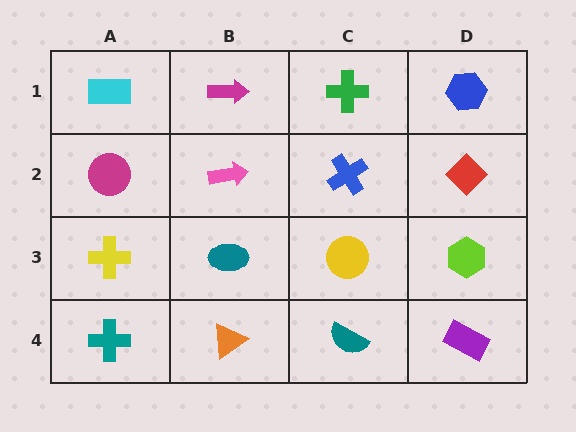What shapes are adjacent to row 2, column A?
A cyan rectangle (row 1, column A), a yellow cross (row 3, column A), a pink arrow (row 2, column B).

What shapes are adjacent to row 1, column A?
A magenta circle (row 2, column A), a magenta arrow (row 1, column B).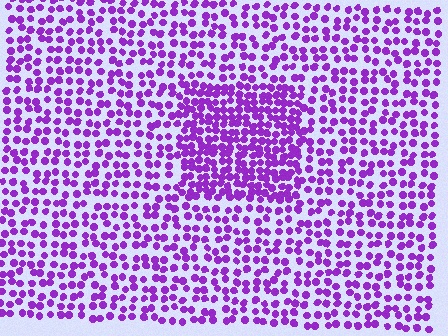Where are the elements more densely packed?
The elements are more densely packed inside the rectangle boundary.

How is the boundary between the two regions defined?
The boundary is defined by a change in element density (approximately 1.8x ratio). All elements are the same color, size, and shape.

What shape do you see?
I see a rectangle.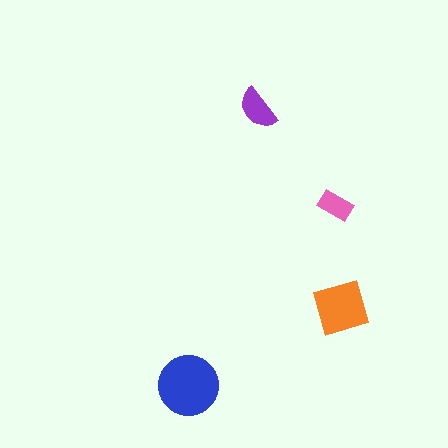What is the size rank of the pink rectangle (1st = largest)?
4th.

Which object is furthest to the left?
The blue circle is leftmost.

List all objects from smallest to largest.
The pink rectangle, the purple semicircle, the orange diamond, the blue circle.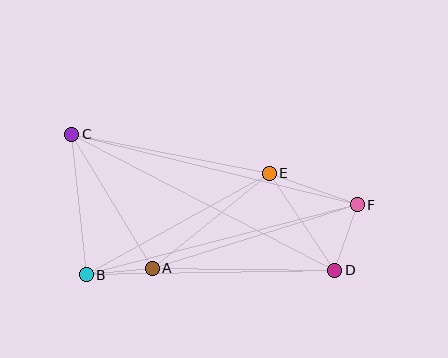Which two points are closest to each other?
Points A and B are closest to each other.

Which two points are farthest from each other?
Points C and D are farthest from each other.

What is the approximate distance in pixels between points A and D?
The distance between A and D is approximately 183 pixels.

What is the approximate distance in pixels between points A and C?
The distance between A and C is approximately 156 pixels.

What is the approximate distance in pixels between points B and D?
The distance between B and D is approximately 249 pixels.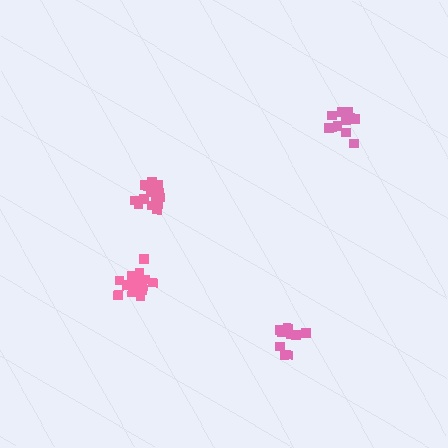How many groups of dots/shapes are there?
There are 4 groups.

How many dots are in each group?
Group 1: 14 dots, Group 2: 16 dots, Group 3: 12 dots, Group 4: 11 dots (53 total).